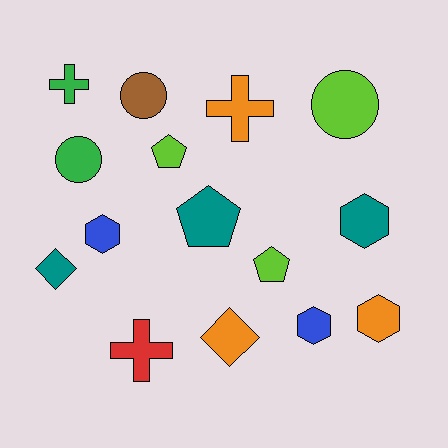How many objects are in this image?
There are 15 objects.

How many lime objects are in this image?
There are 3 lime objects.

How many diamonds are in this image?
There are 2 diamonds.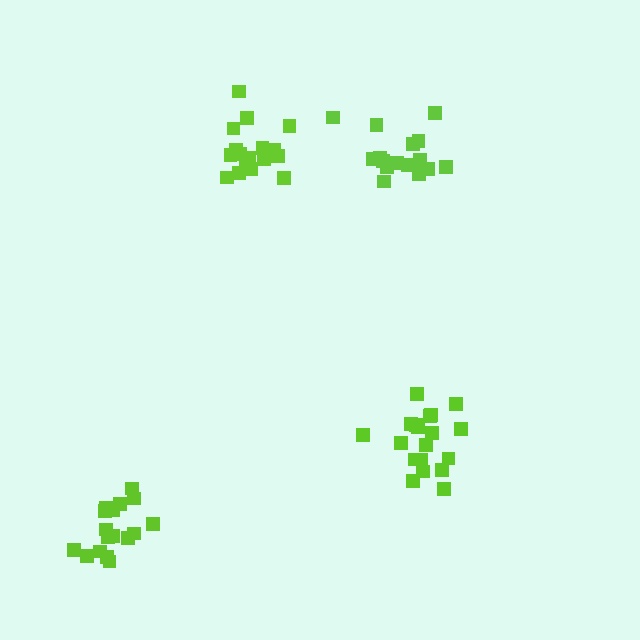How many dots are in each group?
Group 1: 19 dots, Group 2: 17 dots, Group 3: 17 dots, Group 4: 17 dots (70 total).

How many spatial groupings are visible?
There are 4 spatial groupings.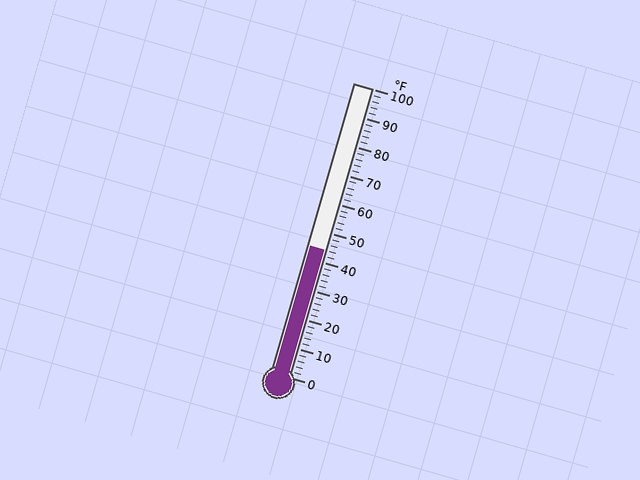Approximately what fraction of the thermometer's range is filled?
The thermometer is filled to approximately 45% of its range.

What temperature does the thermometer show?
The thermometer shows approximately 44°F.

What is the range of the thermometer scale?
The thermometer scale ranges from 0°F to 100°F.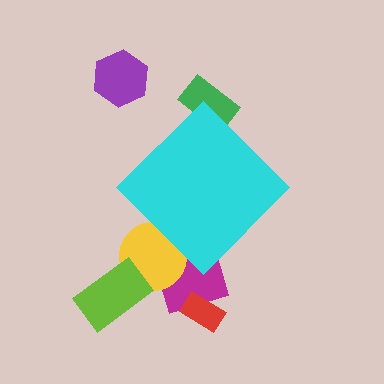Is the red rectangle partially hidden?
No, the red rectangle is fully visible.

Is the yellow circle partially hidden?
Yes, the yellow circle is partially hidden behind the cyan diamond.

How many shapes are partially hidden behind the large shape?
3 shapes are partially hidden.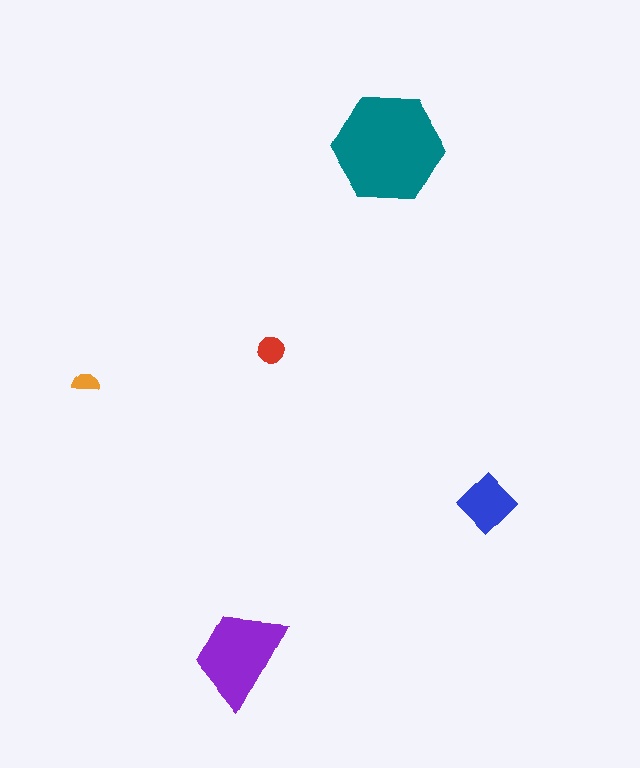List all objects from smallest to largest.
The orange semicircle, the red circle, the blue diamond, the purple trapezoid, the teal hexagon.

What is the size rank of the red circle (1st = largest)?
4th.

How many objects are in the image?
There are 5 objects in the image.